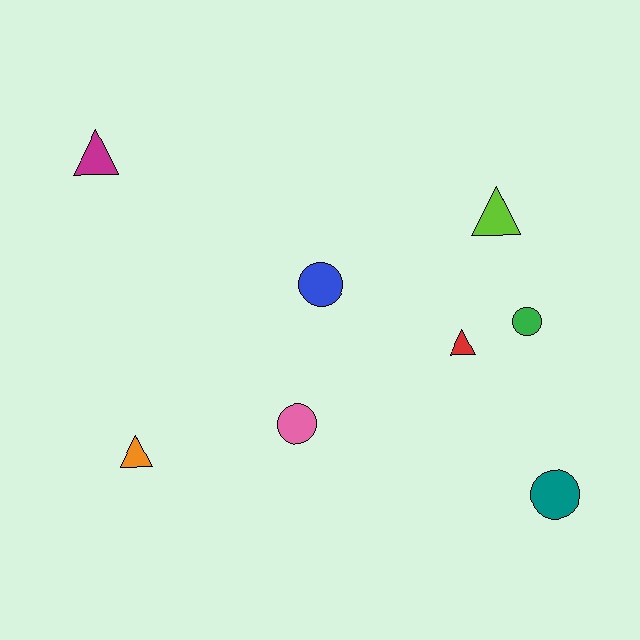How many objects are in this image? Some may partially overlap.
There are 8 objects.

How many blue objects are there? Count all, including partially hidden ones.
There is 1 blue object.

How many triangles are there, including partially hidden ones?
There are 4 triangles.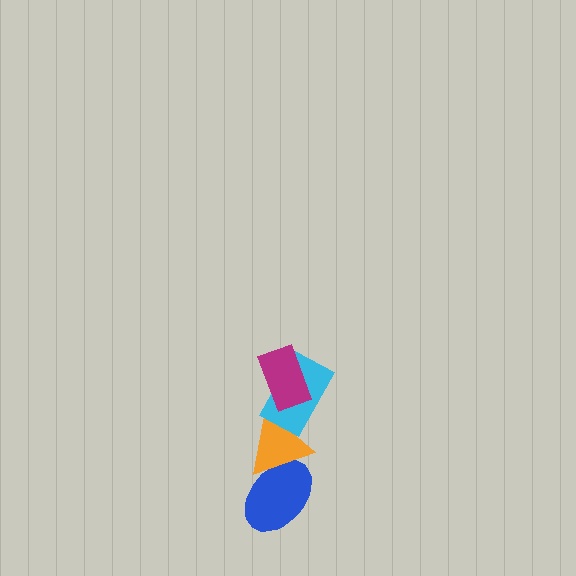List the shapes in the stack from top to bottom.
From top to bottom: the magenta rectangle, the cyan rectangle, the orange triangle, the blue ellipse.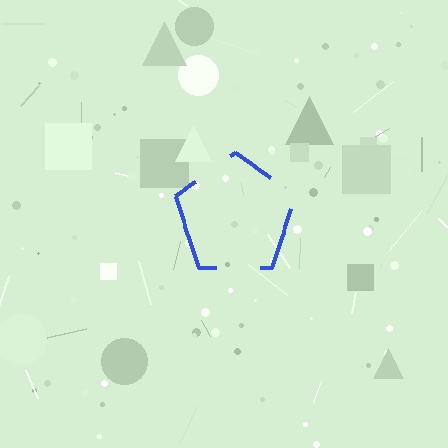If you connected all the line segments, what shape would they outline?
They would outline a pentagon.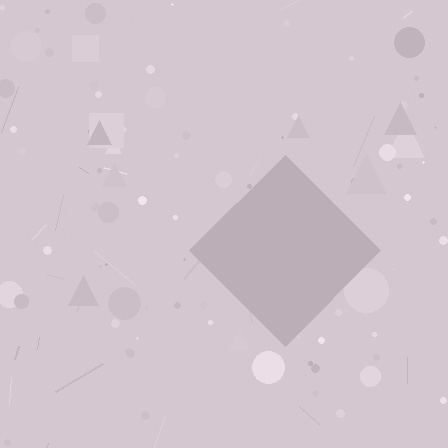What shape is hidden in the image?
A diamond is hidden in the image.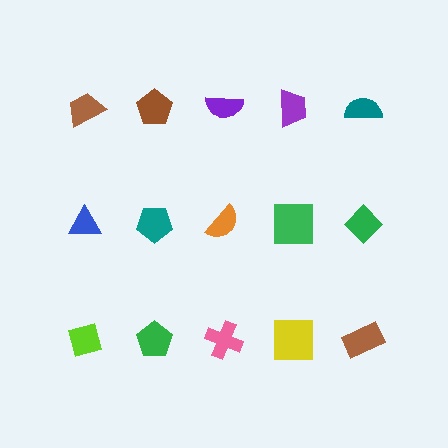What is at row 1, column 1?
A brown trapezoid.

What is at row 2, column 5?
A green diamond.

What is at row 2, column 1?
A blue triangle.